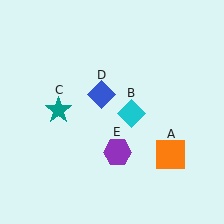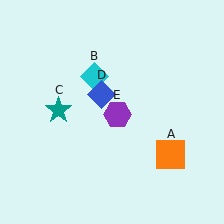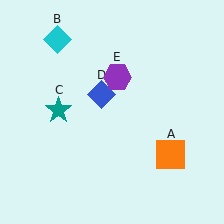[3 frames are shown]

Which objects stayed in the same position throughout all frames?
Orange square (object A) and teal star (object C) and blue diamond (object D) remained stationary.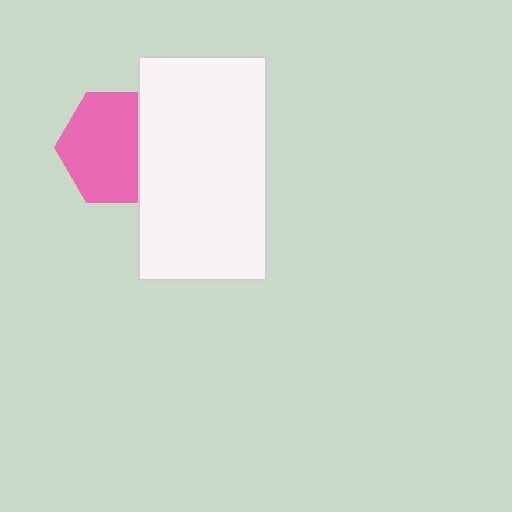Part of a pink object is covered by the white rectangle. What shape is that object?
It is a hexagon.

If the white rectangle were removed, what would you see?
You would see the complete pink hexagon.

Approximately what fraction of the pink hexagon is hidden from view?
Roughly 30% of the pink hexagon is hidden behind the white rectangle.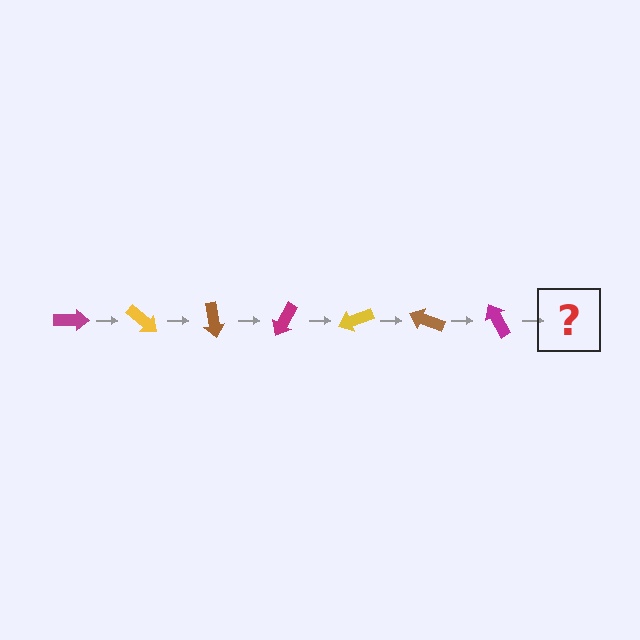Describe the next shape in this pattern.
It should be a yellow arrow, rotated 280 degrees from the start.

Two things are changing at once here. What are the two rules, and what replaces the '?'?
The two rules are that it rotates 40 degrees each step and the color cycles through magenta, yellow, and brown. The '?' should be a yellow arrow, rotated 280 degrees from the start.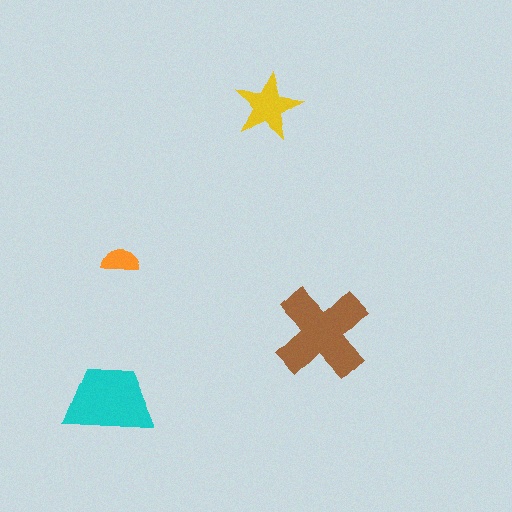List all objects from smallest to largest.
The orange semicircle, the yellow star, the cyan trapezoid, the brown cross.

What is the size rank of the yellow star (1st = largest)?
3rd.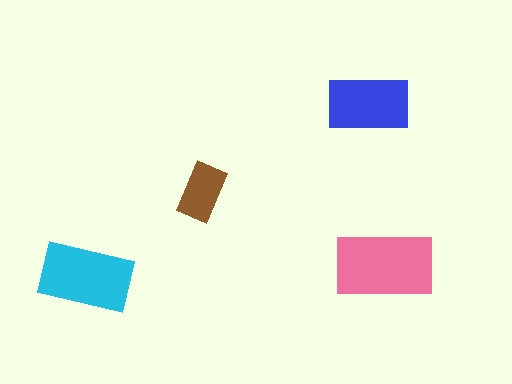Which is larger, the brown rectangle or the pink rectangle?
The pink one.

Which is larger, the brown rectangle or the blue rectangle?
The blue one.